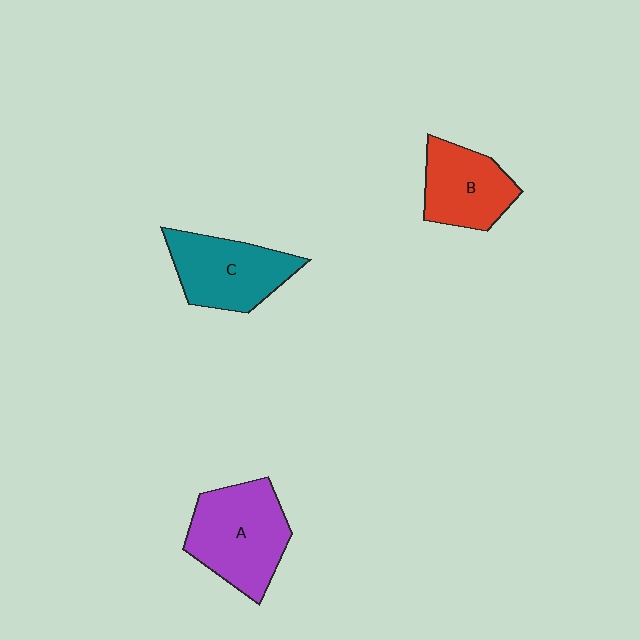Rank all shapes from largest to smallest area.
From largest to smallest: A (purple), C (teal), B (red).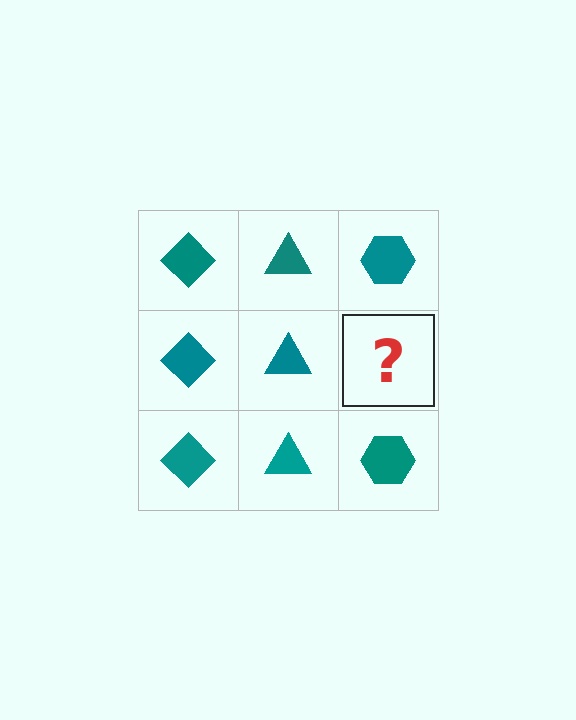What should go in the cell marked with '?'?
The missing cell should contain a teal hexagon.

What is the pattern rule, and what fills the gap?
The rule is that each column has a consistent shape. The gap should be filled with a teal hexagon.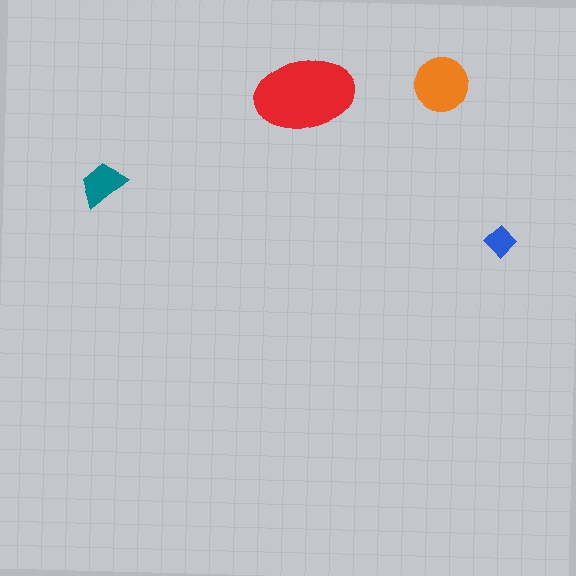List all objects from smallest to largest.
The blue diamond, the teal trapezoid, the orange circle, the red ellipse.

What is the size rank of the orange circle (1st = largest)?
2nd.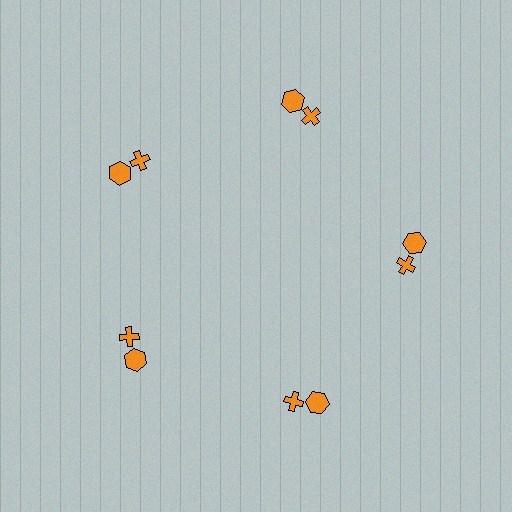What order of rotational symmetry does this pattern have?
This pattern has 5-fold rotational symmetry.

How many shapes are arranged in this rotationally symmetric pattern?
There are 10 shapes, arranged in 5 groups of 2.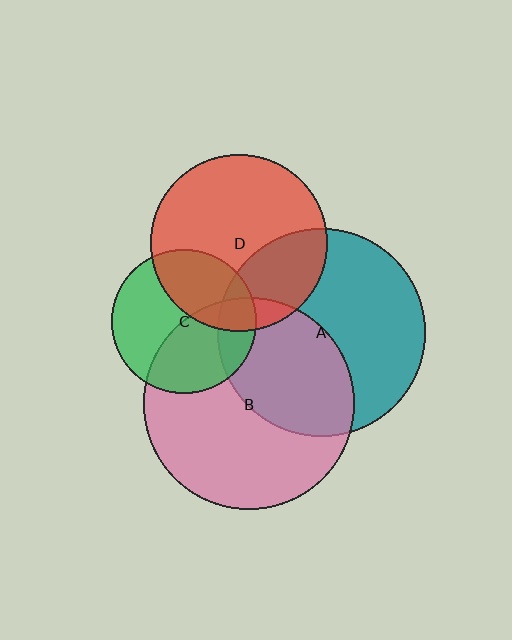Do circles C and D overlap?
Yes.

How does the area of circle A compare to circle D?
Approximately 1.4 times.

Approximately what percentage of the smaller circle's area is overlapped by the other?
Approximately 35%.